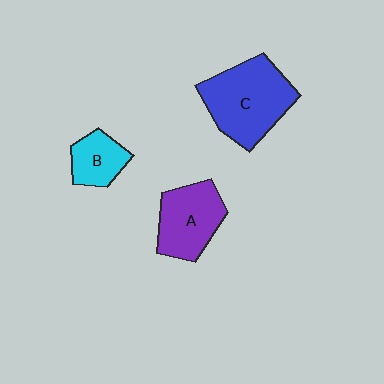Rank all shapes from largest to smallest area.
From largest to smallest: C (blue), A (purple), B (cyan).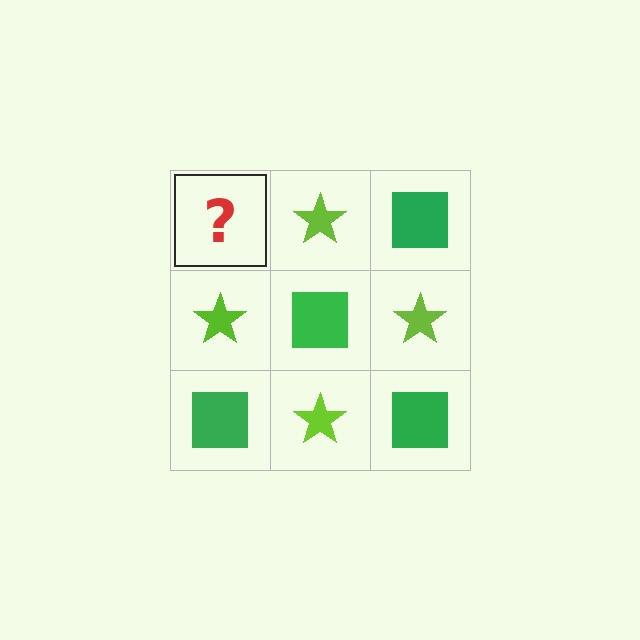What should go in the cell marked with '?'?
The missing cell should contain a green square.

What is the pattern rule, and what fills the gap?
The rule is that it alternates green square and lime star in a checkerboard pattern. The gap should be filled with a green square.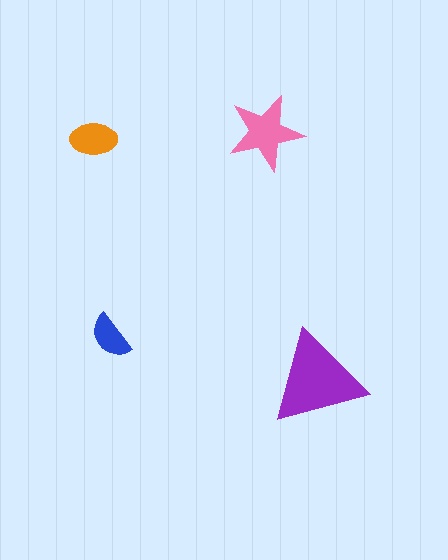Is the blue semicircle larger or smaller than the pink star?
Smaller.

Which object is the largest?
The purple triangle.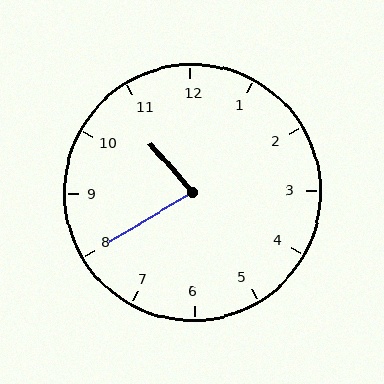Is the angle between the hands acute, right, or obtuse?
It is acute.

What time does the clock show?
10:40.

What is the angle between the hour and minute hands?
Approximately 80 degrees.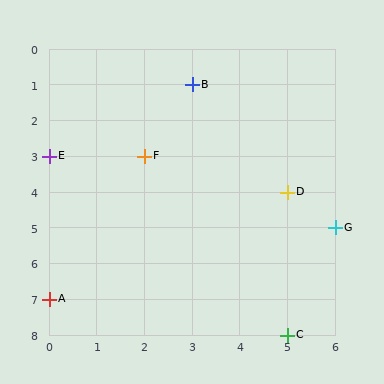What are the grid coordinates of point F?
Point F is at grid coordinates (2, 3).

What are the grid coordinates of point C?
Point C is at grid coordinates (5, 8).